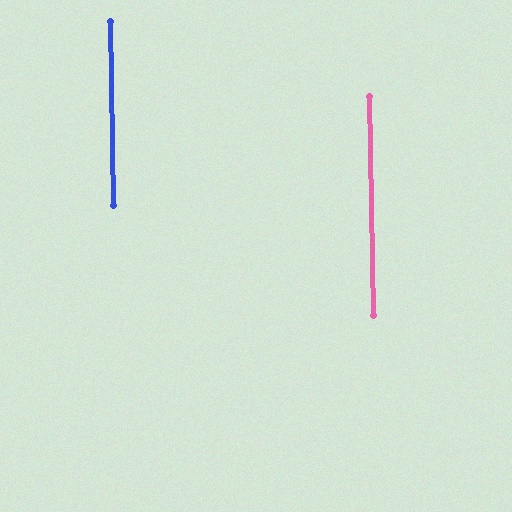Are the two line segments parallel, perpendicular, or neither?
Parallel — their directions differ by only 0.4°.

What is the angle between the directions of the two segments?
Approximately 0 degrees.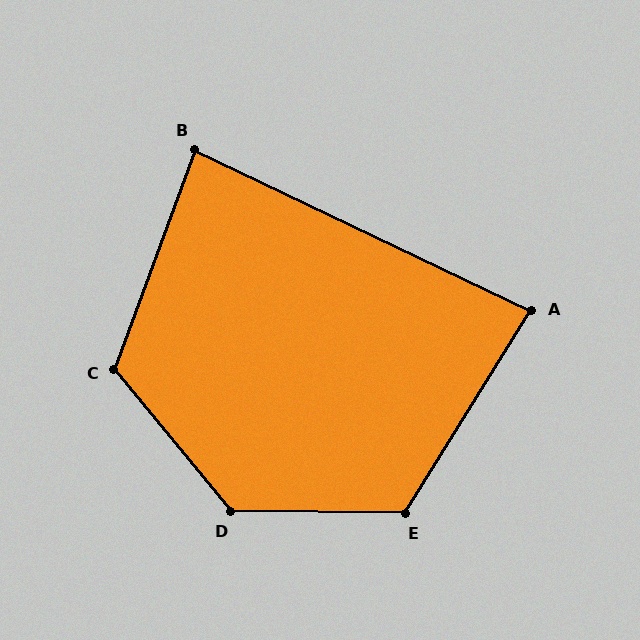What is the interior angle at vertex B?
Approximately 85 degrees (acute).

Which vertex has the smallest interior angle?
A, at approximately 84 degrees.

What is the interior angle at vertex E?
Approximately 121 degrees (obtuse).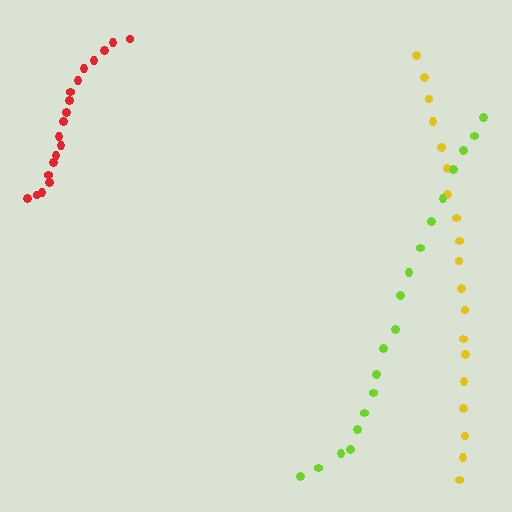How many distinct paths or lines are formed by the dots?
There are 3 distinct paths.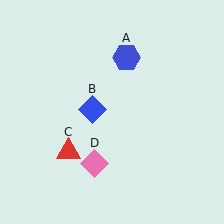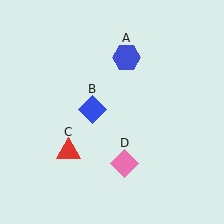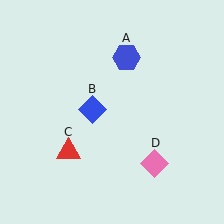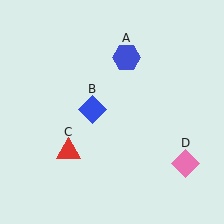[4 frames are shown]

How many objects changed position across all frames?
1 object changed position: pink diamond (object D).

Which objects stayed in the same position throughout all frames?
Blue hexagon (object A) and blue diamond (object B) and red triangle (object C) remained stationary.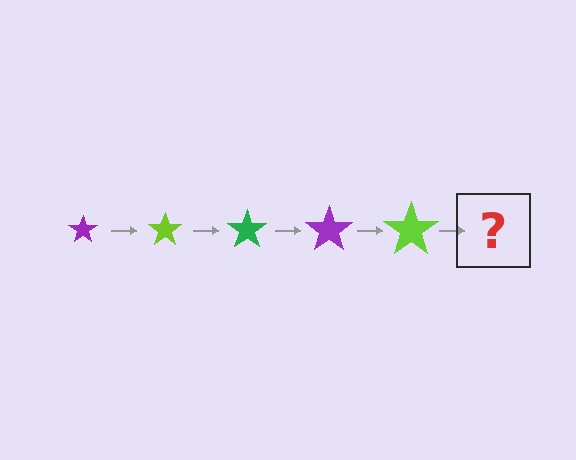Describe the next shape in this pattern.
It should be a green star, larger than the previous one.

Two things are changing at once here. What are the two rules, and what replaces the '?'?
The two rules are that the star grows larger each step and the color cycles through purple, lime, and green. The '?' should be a green star, larger than the previous one.